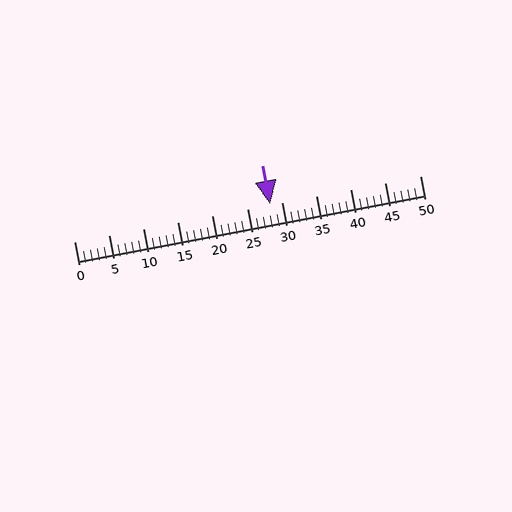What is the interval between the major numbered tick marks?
The major tick marks are spaced 5 units apart.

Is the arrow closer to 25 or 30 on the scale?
The arrow is closer to 30.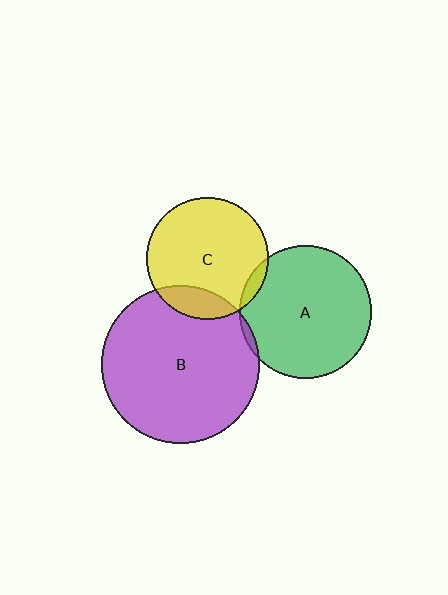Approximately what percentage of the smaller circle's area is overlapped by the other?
Approximately 5%.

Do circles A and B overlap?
Yes.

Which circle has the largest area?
Circle B (purple).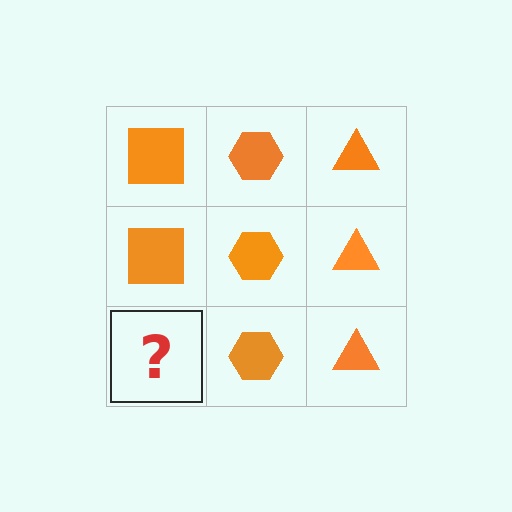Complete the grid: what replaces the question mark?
The question mark should be replaced with an orange square.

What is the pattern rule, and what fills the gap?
The rule is that each column has a consistent shape. The gap should be filled with an orange square.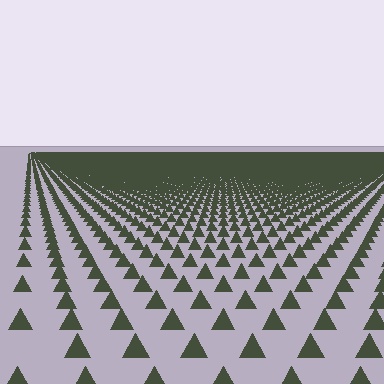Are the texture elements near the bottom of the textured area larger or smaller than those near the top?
Larger. Near the bottom, elements are closer to the viewer and appear at a bigger on-screen size.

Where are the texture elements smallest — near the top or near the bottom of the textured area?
Near the top.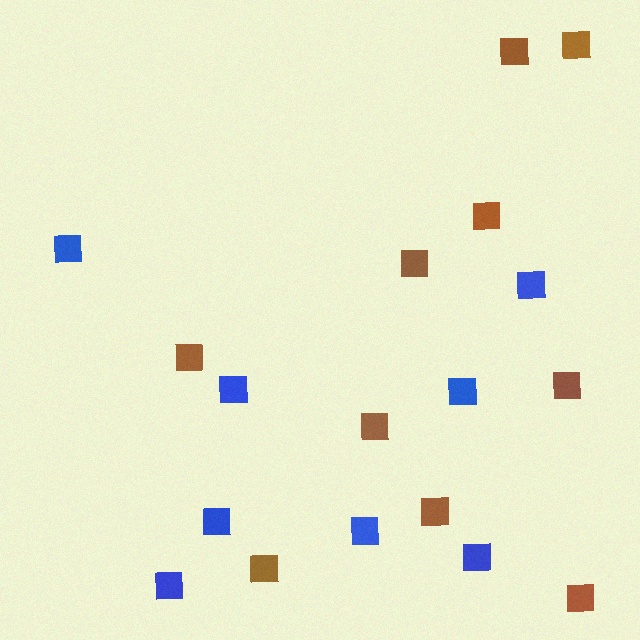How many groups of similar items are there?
There are 2 groups: one group of brown squares (10) and one group of blue squares (8).